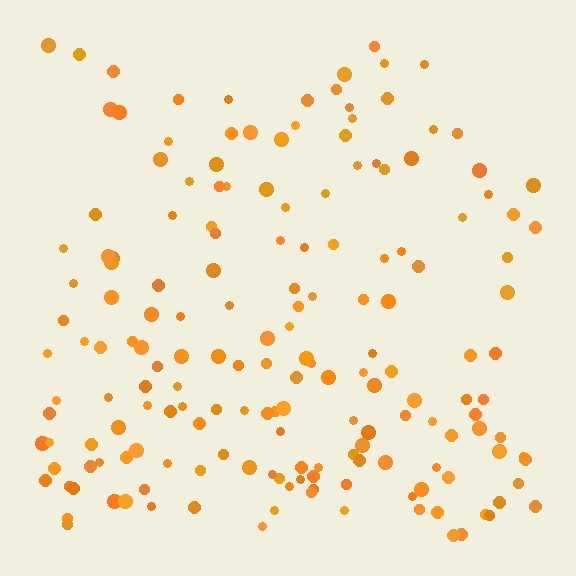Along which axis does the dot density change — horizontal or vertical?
Vertical.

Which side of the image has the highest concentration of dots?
The bottom.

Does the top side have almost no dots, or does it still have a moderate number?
Still a moderate number, just noticeably fewer than the bottom.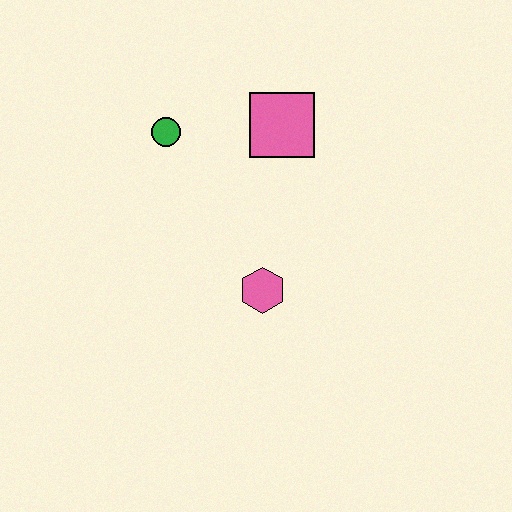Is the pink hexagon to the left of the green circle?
No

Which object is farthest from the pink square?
The pink hexagon is farthest from the pink square.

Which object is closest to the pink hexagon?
The pink square is closest to the pink hexagon.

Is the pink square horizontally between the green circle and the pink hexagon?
No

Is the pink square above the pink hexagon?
Yes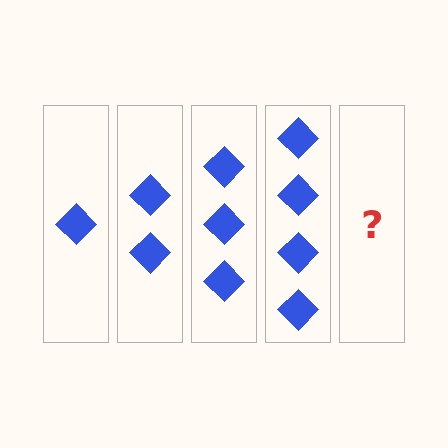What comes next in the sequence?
The next element should be 5 diamonds.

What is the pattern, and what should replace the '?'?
The pattern is that each step adds one more diamond. The '?' should be 5 diamonds.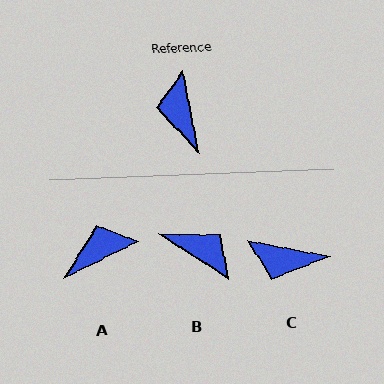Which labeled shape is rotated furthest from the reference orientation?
B, about 134 degrees away.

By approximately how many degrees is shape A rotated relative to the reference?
Approximately 75 degrees clockwise.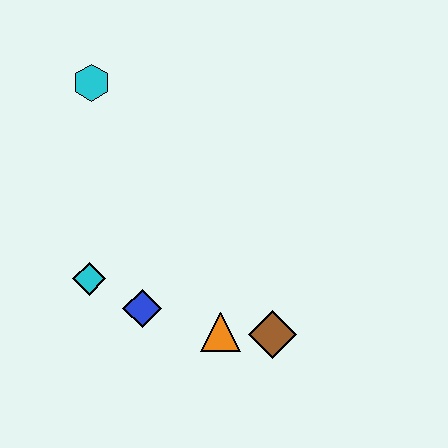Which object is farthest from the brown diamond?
The cyan hexagon is farthest from the brown diamond.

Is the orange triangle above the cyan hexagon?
No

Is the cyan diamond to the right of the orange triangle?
No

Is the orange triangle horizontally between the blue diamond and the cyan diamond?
No